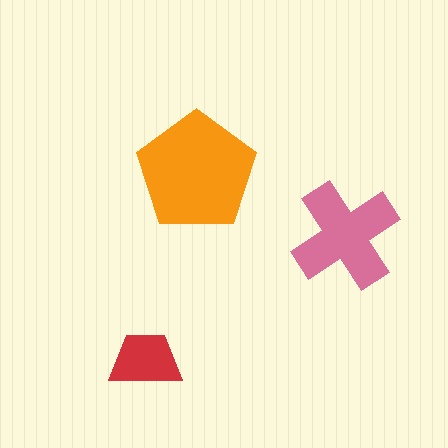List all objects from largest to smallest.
The orange pentagon, the pink cross, the red trapezoid.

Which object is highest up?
The orange pentagon is topmost.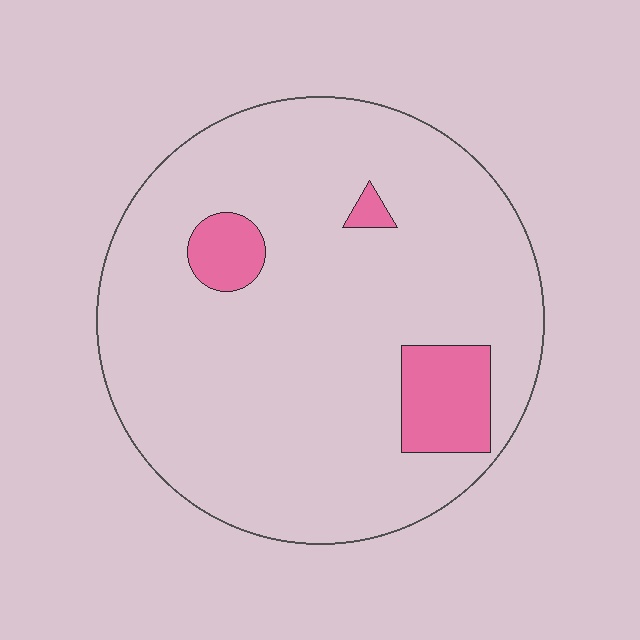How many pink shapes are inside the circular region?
3.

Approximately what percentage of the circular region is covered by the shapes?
Approximately 10%.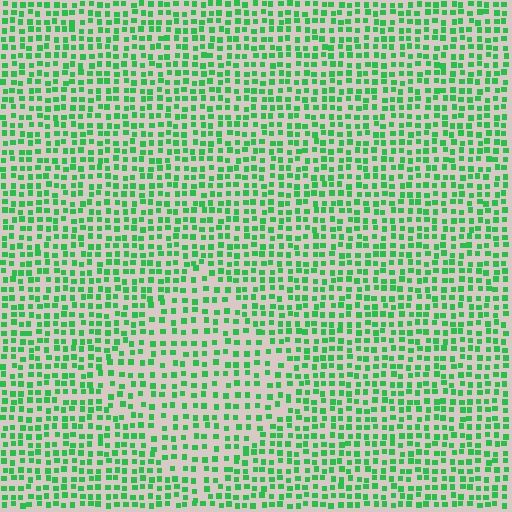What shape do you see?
I see a diamond.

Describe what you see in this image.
The image contains small green elements arranged at two different densities. A diamond-shaped region is visible where the elements are less densely packed than the surrounding area.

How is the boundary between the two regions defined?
The boundary is defined by a change in element density (approximately 1.5x ratio). All elements are the same color, size, and shape.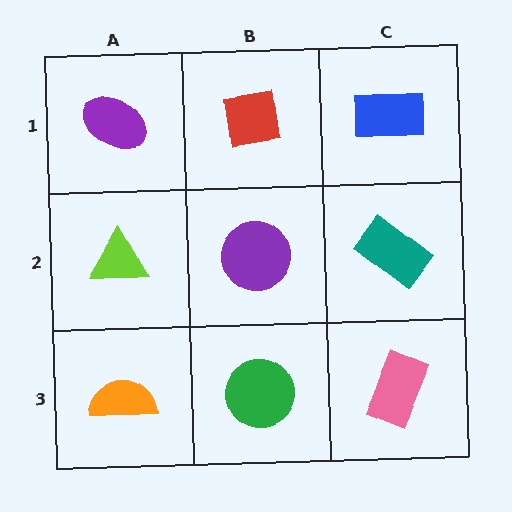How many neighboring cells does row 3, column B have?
3.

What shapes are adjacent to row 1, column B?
A purple circle (row 2, column B), a purple ellipse (row 1, column A), a blue rectangle (row 1, column C).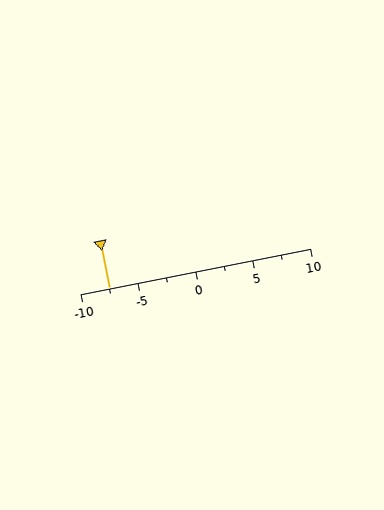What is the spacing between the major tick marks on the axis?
The major ticks are spaced 5 apart.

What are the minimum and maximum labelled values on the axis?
The axis runs from -10 to 10.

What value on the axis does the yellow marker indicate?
The marker indicates approximately -7.5.